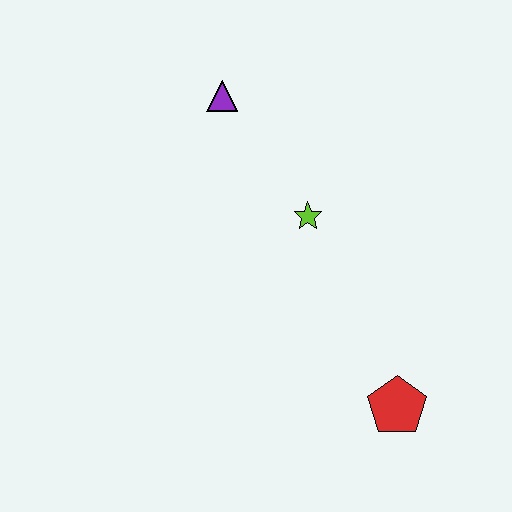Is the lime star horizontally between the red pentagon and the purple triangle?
Yes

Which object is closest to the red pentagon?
The lime star is closest to the red pentagon.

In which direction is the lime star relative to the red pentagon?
The lime star is above the red pentagon.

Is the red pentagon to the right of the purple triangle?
Yes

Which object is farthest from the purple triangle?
The red pentagon is farthest from the purple triangle.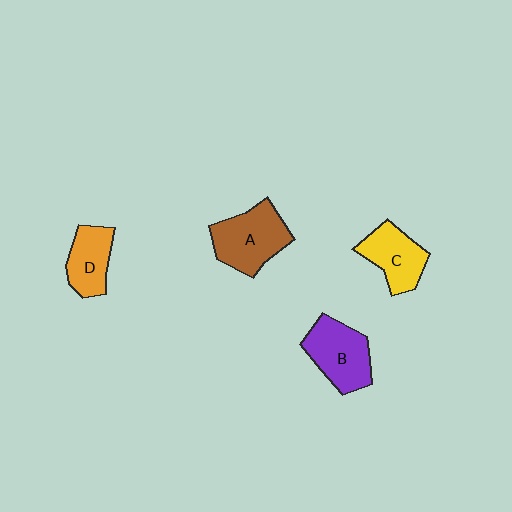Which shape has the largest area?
Shape A (brown).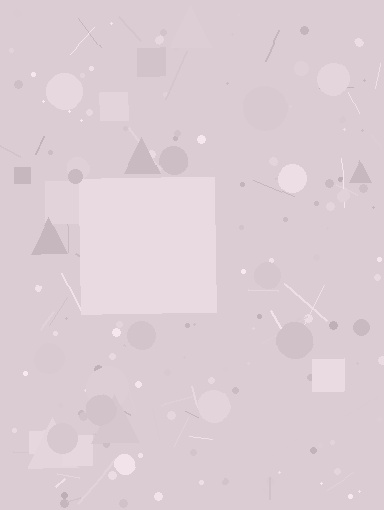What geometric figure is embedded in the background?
A square is embedded in the background.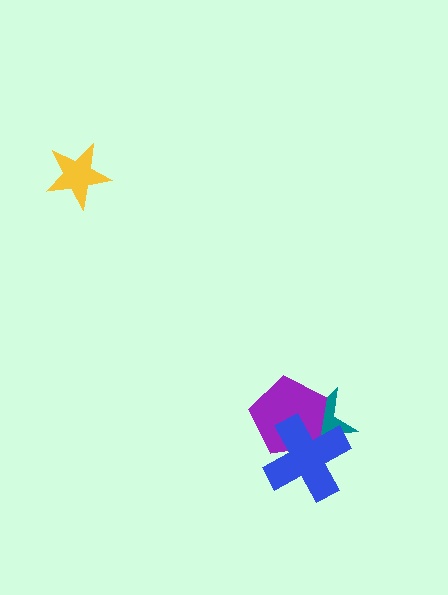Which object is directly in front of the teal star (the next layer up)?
The purple pentagon is directly in front of the teal star.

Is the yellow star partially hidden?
No, no other shape covers it.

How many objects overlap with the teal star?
2 objects overlap with the teal star.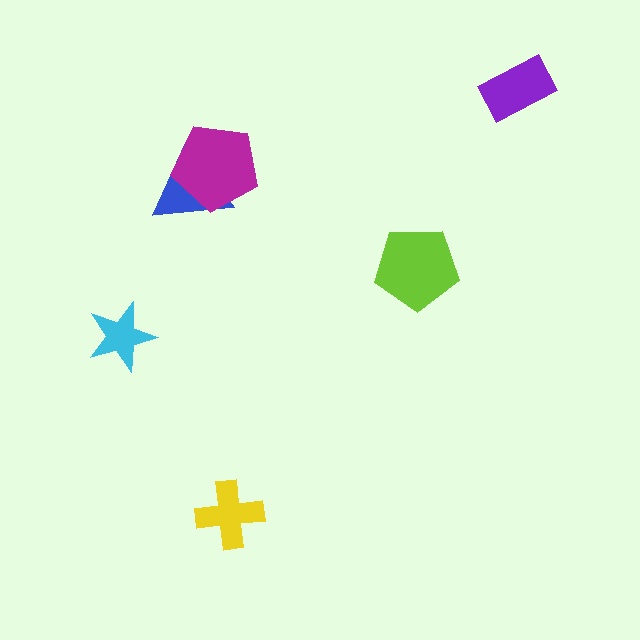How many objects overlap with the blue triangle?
1 object overlaps with the blue triangle.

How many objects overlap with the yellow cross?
0 objects overlap with the yellow cross.